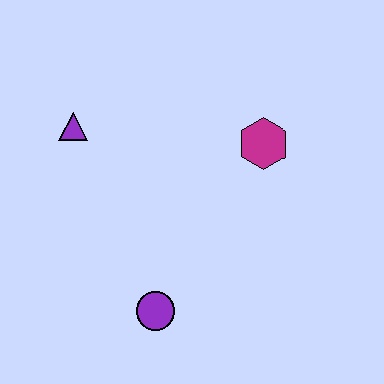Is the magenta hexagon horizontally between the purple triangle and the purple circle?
No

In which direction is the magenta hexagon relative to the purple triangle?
The magenta hexagon is to the right of the purple triangle.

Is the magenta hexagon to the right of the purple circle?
Yes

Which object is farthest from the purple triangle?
The purple circle is farthest from the purple triangle.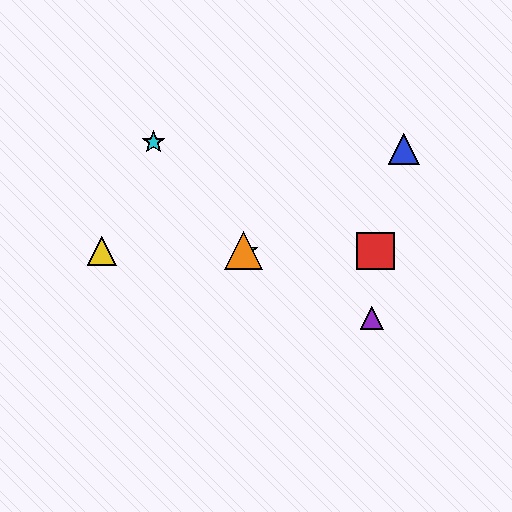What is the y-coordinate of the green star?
The green star is at y≈251.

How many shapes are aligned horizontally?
4 shapes (the red square, the green star, the yellow triangle, the orange triangle) are aligned horizontally.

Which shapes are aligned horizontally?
The red square, the green star, the yellow triangle, the orange triangle are aligned horizontally.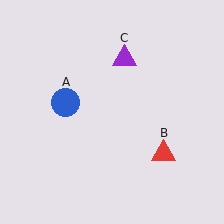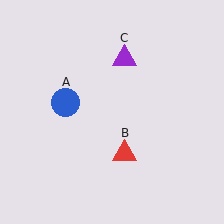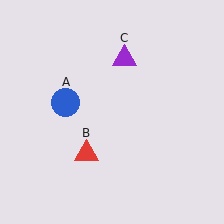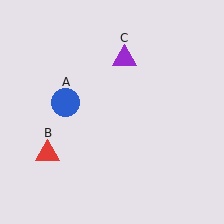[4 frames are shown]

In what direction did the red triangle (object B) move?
The red triangle (object B) moved left.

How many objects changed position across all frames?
1 object changed position: red triangle (object B).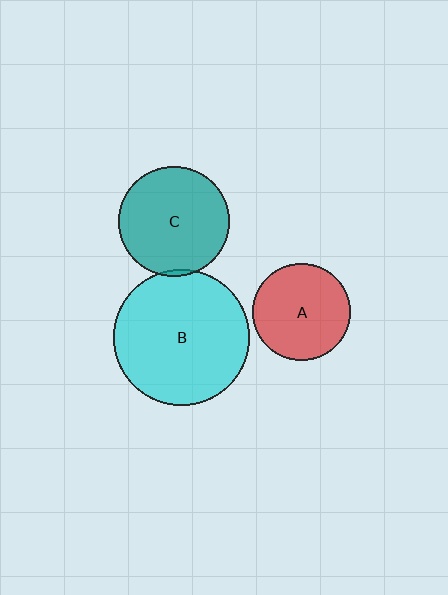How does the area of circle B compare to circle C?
Approximately 1.5 times.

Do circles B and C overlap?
Yes.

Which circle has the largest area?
Circle B (cyan).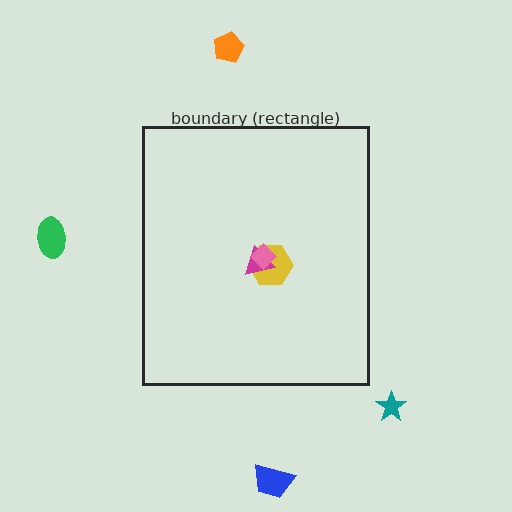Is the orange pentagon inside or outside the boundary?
Outside.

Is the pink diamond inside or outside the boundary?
Inside.